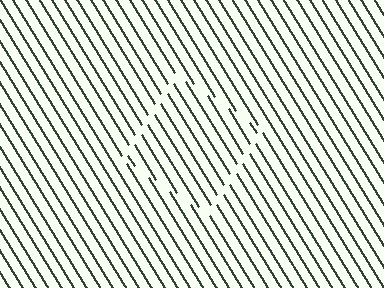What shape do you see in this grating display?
An illusory square. The interior of the shape contains the same grating, shifted by half a period — the contour is defined by the phase discontinuity where line-ends from the inner and outer gratings abut.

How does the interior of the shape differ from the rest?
The interior of the shape contains the same grating, shifted by half a period — the contour is defined by the phase discontinuity where line-ends from the inner and outer gratings abut.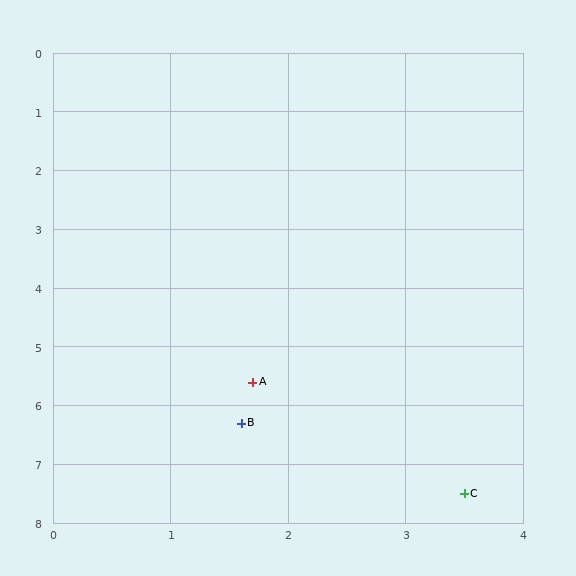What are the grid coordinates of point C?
Point C is at approximately (3.5, 7.5).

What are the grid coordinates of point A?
Point A is at approximately (1.7, 5.6).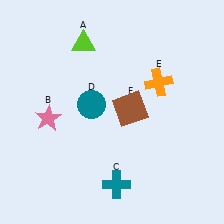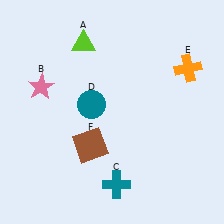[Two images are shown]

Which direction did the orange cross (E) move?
The orange cross (E) moved right.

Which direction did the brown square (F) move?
The brown square (F) moved left.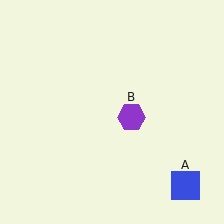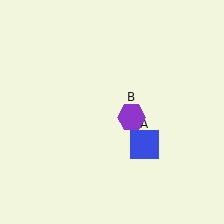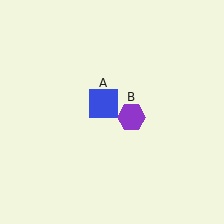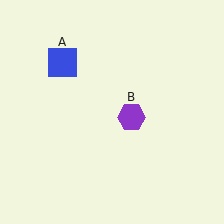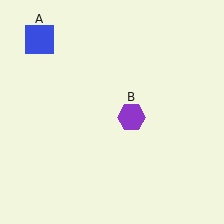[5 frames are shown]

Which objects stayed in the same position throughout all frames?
Purple hexagon (object B) remained stationary.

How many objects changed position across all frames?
1 object changed position: blue square (object A).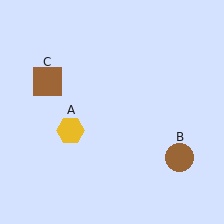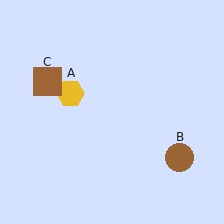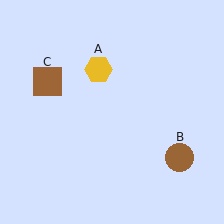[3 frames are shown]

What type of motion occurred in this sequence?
The yellow hexagon (object A) rotated clockwise around the center of the scene.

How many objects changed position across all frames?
1 object changed position: yellow hexagon (object A).